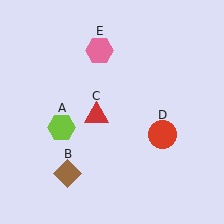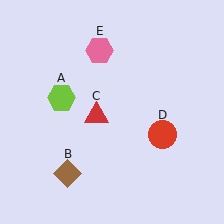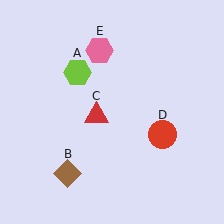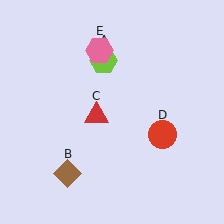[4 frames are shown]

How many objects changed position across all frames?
1 object changed position: lime hexagon (object A).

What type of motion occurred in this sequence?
The lime hexagon (object A) rotated clockwise around the center of the scene.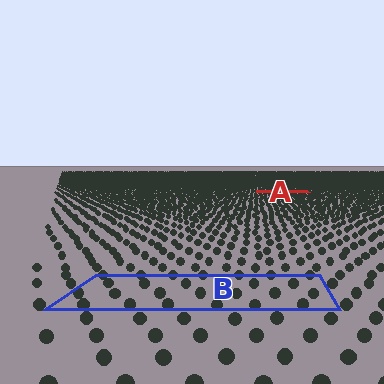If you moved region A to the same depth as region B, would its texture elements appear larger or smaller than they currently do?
They would appear larger. At a closer depth, the same texture elements are projected at a bigger on-screen size.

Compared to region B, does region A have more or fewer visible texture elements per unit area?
Region A has more texture elements per unit area — they are packed more densely because it is farther away.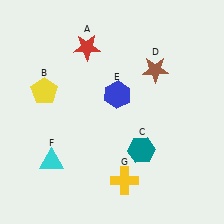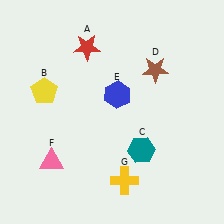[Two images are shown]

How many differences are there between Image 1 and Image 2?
There is 1 difference between the two images.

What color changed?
The triangle (F) changed from cyan in Image 1 to pink in Image 2.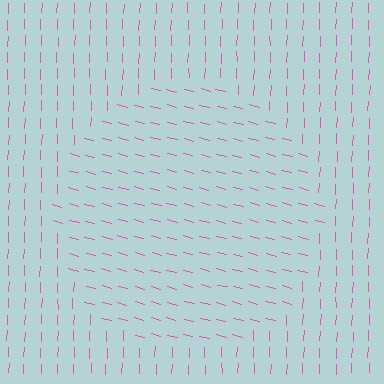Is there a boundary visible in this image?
Yes, there is a texture boundary formed by a change in line orientation.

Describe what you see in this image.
The image is filled with small pink line segments. A circle region in the image has lines oriented differently from the surrounding lines, creating a visible texture boundary.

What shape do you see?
I see a circle.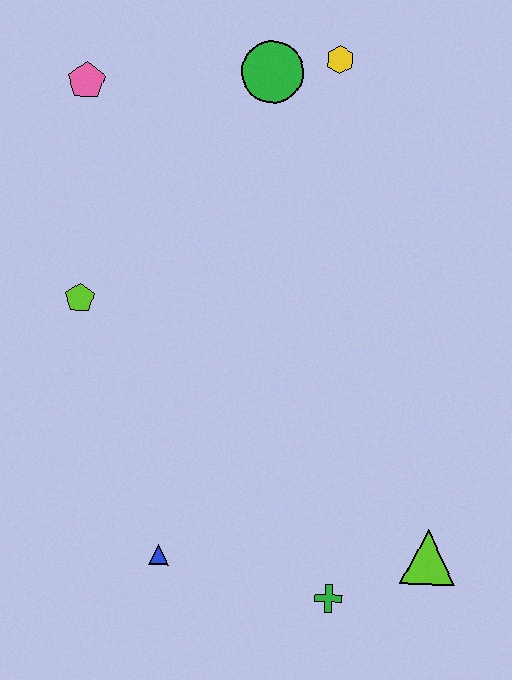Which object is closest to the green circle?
The yellow hexagon is closest to the green circle.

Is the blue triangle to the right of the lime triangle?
No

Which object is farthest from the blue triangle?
The yellow hexagon is farthest from the blue triangle.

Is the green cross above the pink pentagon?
No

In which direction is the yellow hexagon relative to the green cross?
The yellow hexagon is above the green cross.